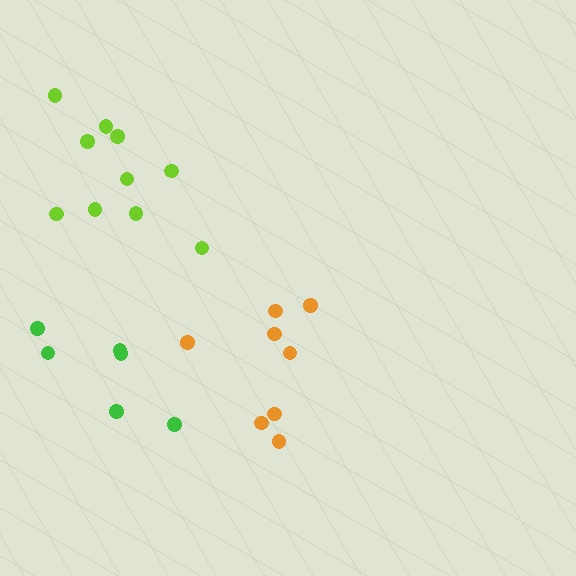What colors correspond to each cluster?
The clusters are colored: orange, green, lime.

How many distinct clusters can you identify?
There are 3 distinct clusters.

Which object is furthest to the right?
The orange cluster is rightmost.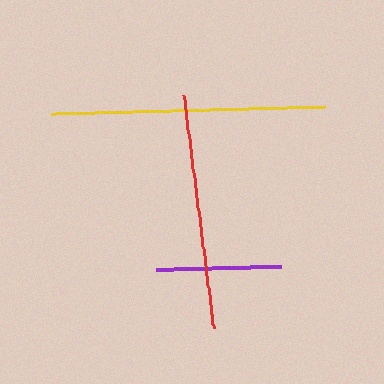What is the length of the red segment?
The red segment is approximately 235 pixels long.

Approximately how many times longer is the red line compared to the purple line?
The red line is approximately 1.9 times the length of the purple line.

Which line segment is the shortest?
The purple line is the shortest at approximately 125 pixels.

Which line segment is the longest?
The yellow line is the longest at approximately 274 pixels.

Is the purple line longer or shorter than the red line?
The red line is longer than the purple line.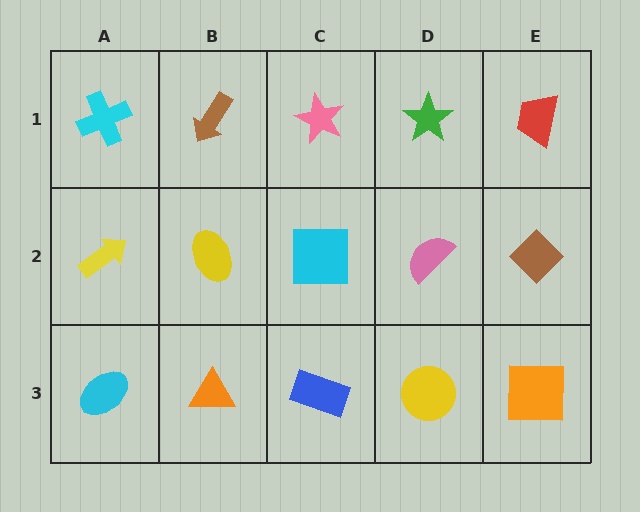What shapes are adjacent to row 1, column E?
A brown diamond (row 2, column E), a green star (row 1, column D).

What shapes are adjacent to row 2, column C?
A pink star (row 1, column C), a blue rectangle (row 3, column C), a yellow ellipse (row 2, column B), a pink semicircle (row 2, column D).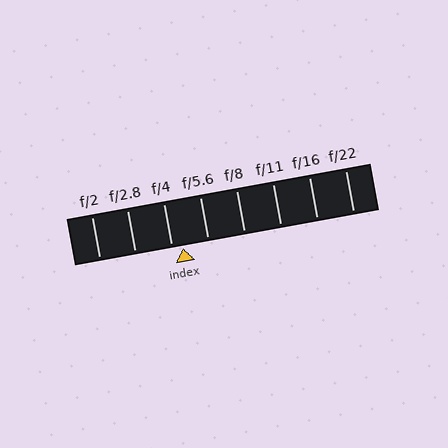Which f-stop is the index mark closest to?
The index mark is closest to f/4.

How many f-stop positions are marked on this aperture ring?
There are 8 f-stop positions marked.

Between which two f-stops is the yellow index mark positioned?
The index mark is between f/4 and f/5.6.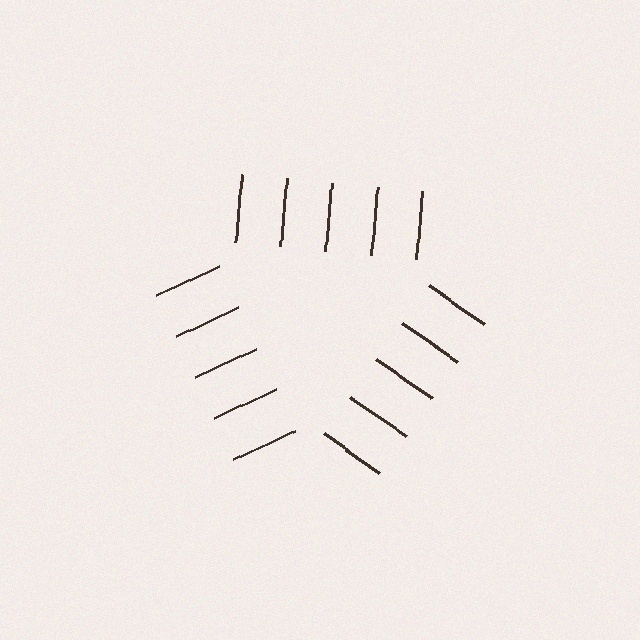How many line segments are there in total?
15 — 5 along each of the 3 edges.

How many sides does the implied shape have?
3 sides — the line-ends trace a triangle.